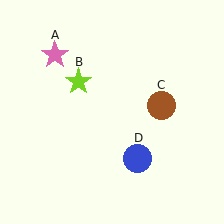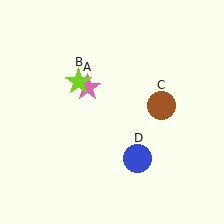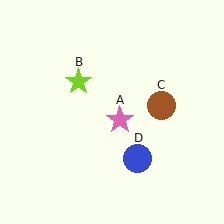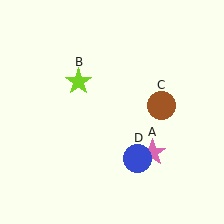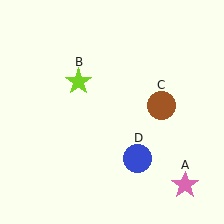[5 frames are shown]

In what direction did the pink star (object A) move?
The pink star (object A) moved down and to the right.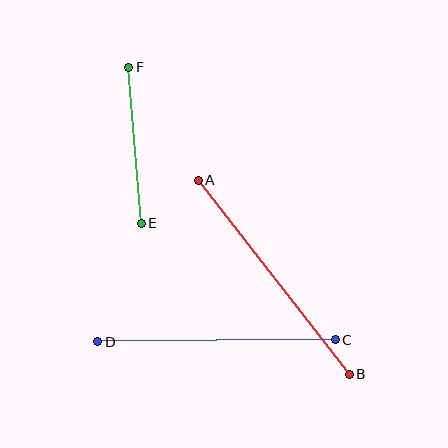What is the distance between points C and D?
The distance is approximately 237 pixels.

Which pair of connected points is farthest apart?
Points A and B are farthest apart.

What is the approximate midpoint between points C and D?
The midpoint is at approximately (217, 341) pixels.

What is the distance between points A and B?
The distance is approximately 246 pixels.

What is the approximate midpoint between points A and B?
The midpoint is at approximately (274, 277) pixels.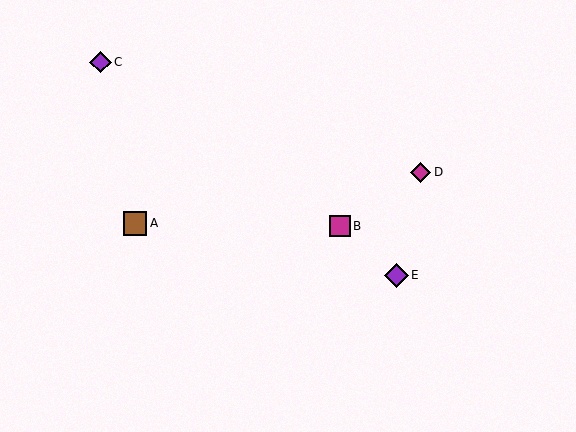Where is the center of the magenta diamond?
The center of the magenta diamond is at (421, 172).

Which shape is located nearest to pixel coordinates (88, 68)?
The purple diamond (labeled C) at (100, 62) is nearest to that location.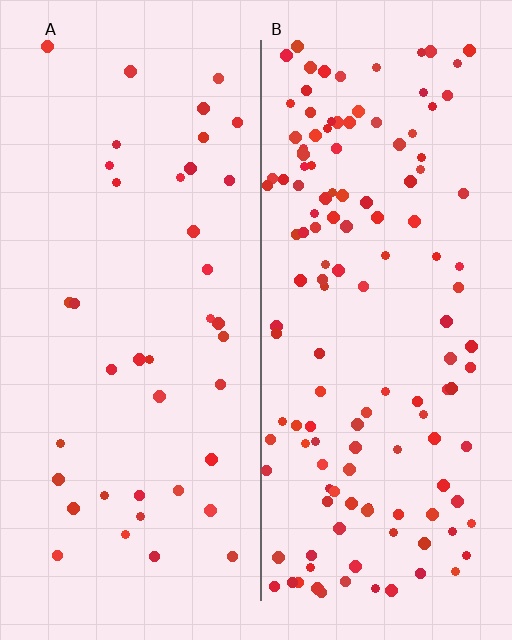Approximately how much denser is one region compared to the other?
Approximately 3.4× — region B over region A.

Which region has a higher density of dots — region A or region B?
B (the right).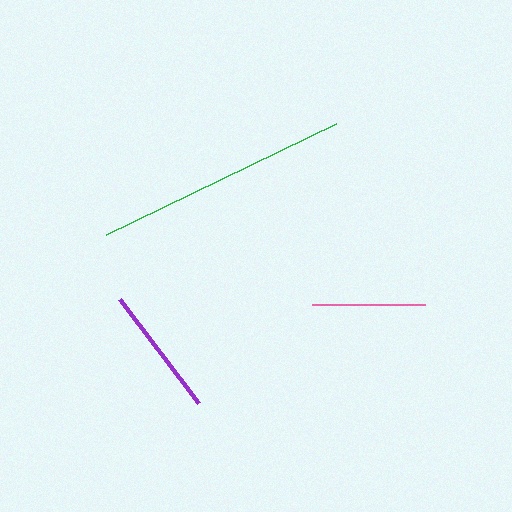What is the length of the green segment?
The green segment is approximately 255 pixels long.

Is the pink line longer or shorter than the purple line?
The purple line is longer than the pink line.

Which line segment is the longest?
The green line is the longest at approximately 255 pixels.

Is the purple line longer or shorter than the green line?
The green line is longer than the purple line.